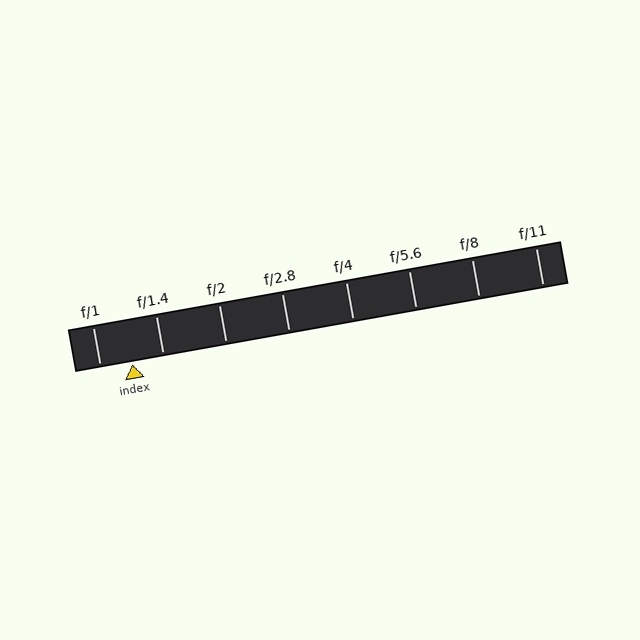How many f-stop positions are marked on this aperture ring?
There are 8 f-stop positions marked.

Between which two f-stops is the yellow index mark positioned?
The index mark is between f/1 and f/1.4.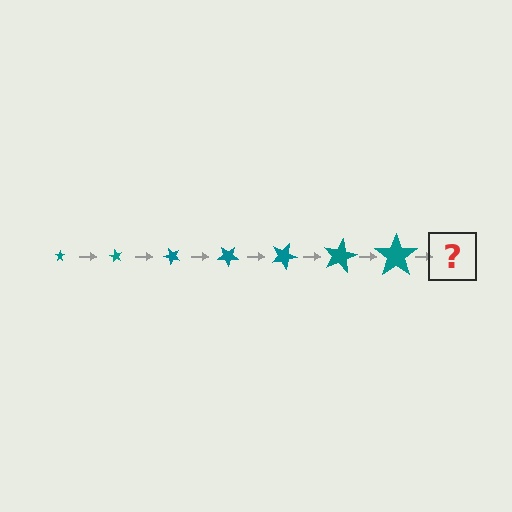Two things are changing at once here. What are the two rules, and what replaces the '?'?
The two rules are that the star grows larger each step and it rotates 60 degrees each step. The '?' should be a star, larger than the previous one and rotated 420 degrees from the start.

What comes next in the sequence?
The next element should be a star, larger than the previous one and rotated 420 degrees from the start.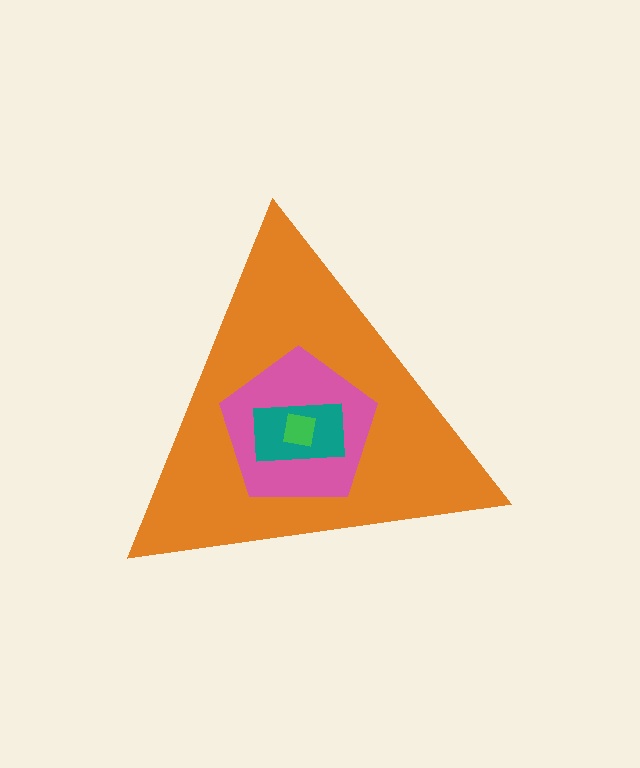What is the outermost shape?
The orange triangle.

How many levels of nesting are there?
4.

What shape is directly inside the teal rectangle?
The green square.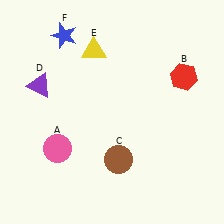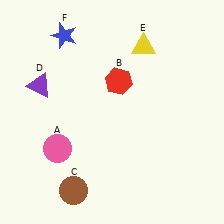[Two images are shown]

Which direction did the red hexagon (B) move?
The red hexagon (B) moved left.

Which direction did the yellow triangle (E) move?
The yellow triangle (E) moved right.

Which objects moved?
The objects that moved are: the red hexagon (B), the brown circle (C), the yellow triangle (E).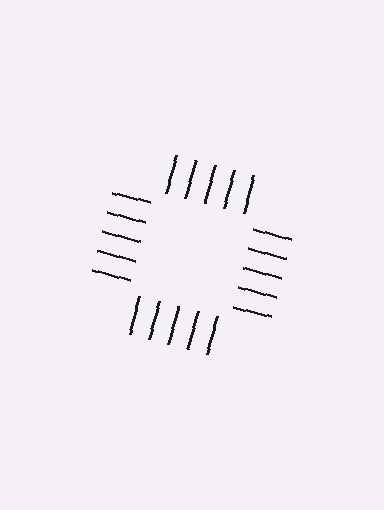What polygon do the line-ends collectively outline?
An illusory square — the line segments terminate on its edges but no continuous stroke is drawn.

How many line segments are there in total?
20 — 5 along each of the 4 edges.